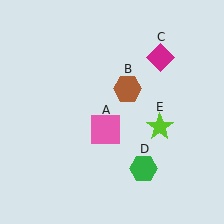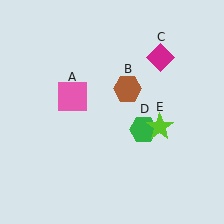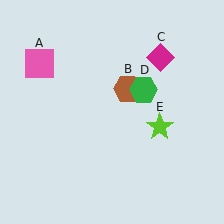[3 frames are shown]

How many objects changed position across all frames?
2 objects changed position: pink square (object A), green hexagon (object D).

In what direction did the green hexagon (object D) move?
The green hexagon (object D) moved up.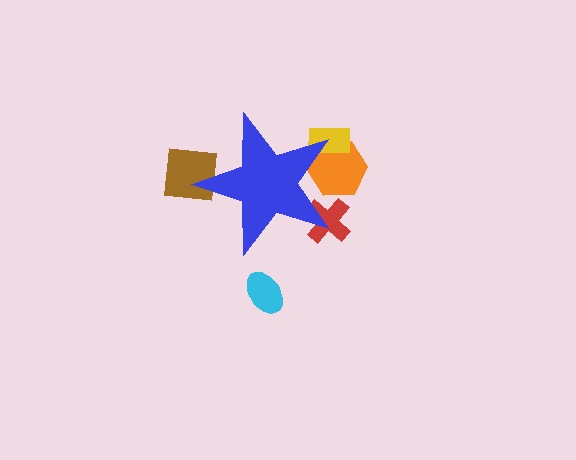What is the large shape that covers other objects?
A blue star.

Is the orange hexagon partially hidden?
Yes, the orange hexagon is partially hidden behind the blue star.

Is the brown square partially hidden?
Yes, the brown square is partially hidden behind the blue star.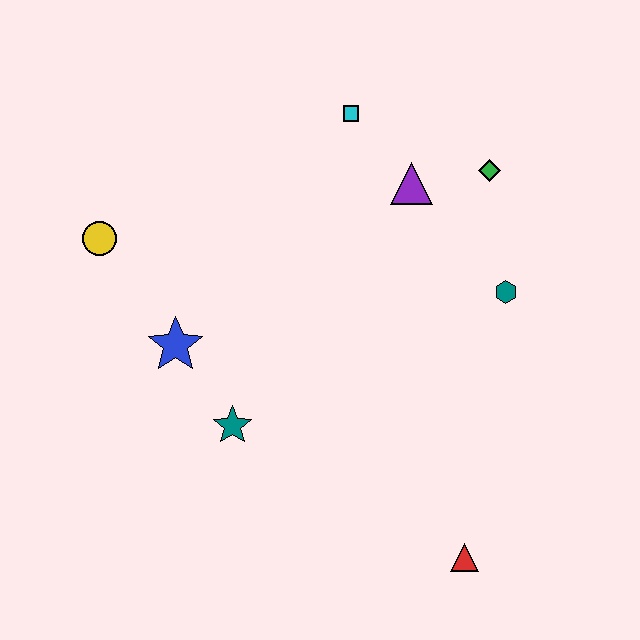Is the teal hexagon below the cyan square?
Yes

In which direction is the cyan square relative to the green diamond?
The cyan square is to the left of the green diamond.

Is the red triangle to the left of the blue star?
No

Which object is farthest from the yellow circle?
The red triangle is farthest from the yellow circle.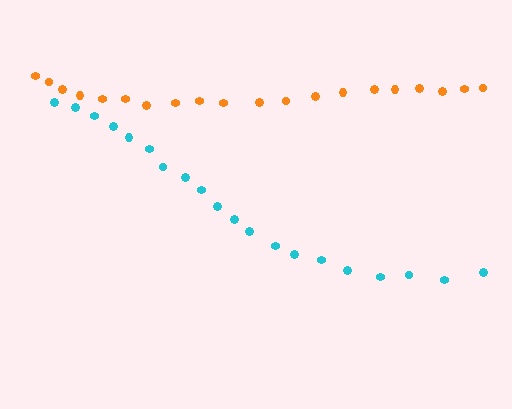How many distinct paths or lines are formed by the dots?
There are 2 distinct paths.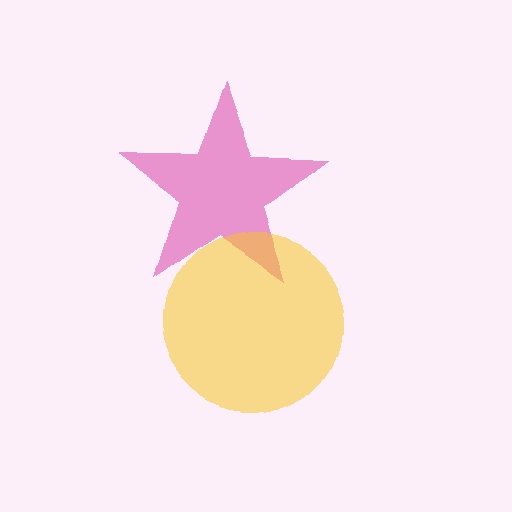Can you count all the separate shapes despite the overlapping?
Yes, there are 2 separate shapes.